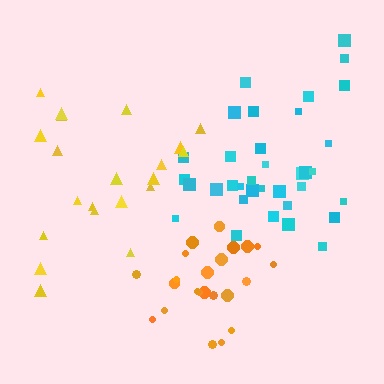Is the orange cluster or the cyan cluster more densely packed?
Orange.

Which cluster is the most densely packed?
Orange.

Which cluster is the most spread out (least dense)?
Yellow.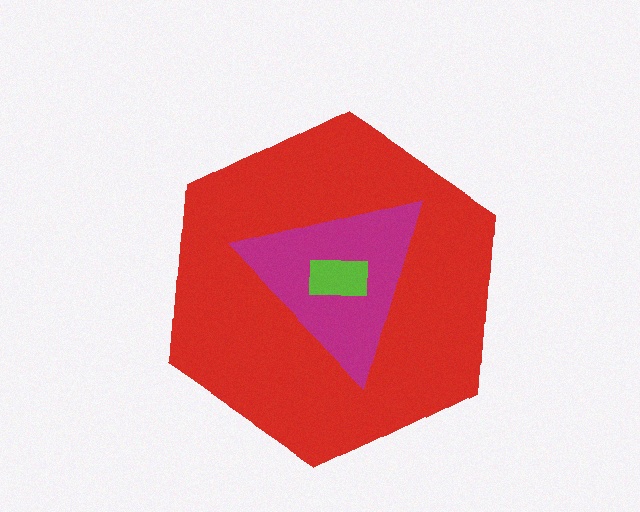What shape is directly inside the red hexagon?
The magenta triangle.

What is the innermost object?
The lime rectangle.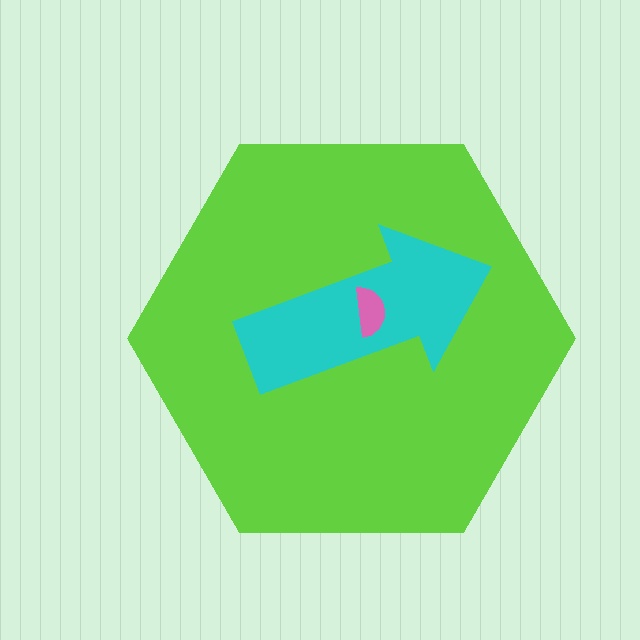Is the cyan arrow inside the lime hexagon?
Yes.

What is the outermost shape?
The lime hexagon.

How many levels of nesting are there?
3.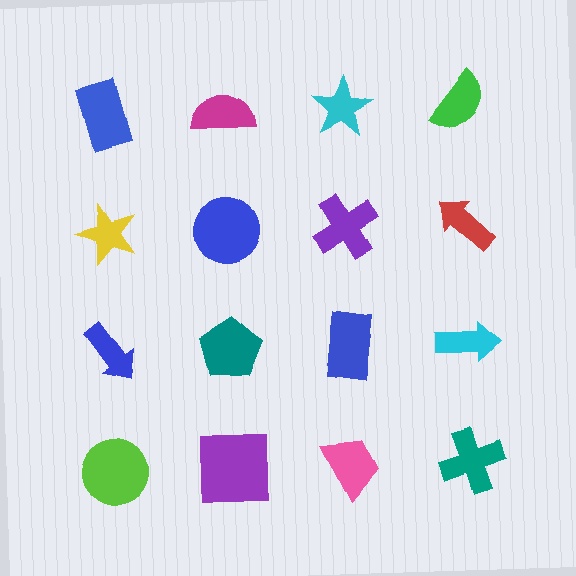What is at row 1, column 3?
A cyan star.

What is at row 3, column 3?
A blue rectangle.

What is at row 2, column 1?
A yellow star.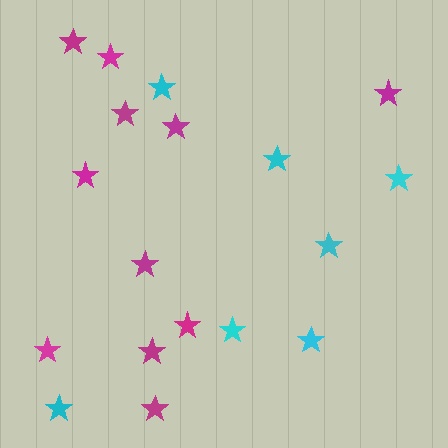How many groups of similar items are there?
There are 2 groups: one group of magenta stars (11) and one group of cyan stars (7).